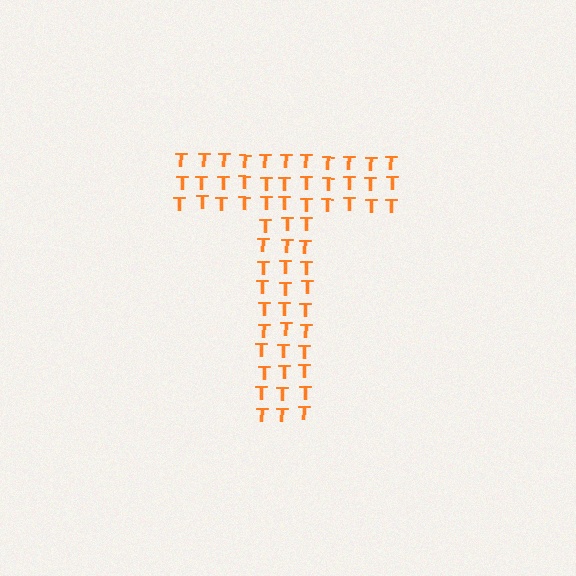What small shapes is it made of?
It is made of small letter T's.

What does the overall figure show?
The overall figure shows the letter T.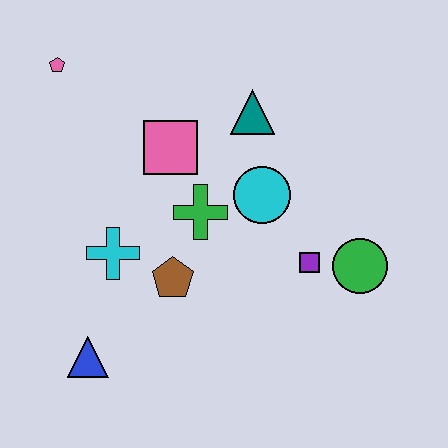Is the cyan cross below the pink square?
Yes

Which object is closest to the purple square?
The green circle is closest to the purple square.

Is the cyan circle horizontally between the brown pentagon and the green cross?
No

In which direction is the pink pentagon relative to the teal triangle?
The pink pentagon is to the left of the teal triangle.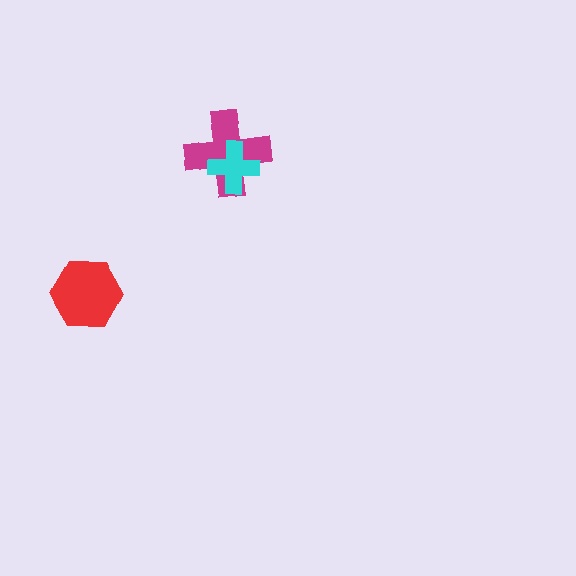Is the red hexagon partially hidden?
No, no other shape covers it.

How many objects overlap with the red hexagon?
0 objects overlap with the red hexagon.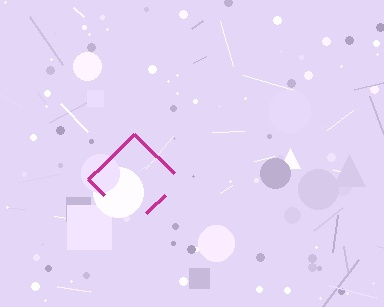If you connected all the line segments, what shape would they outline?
They would outline a diamond.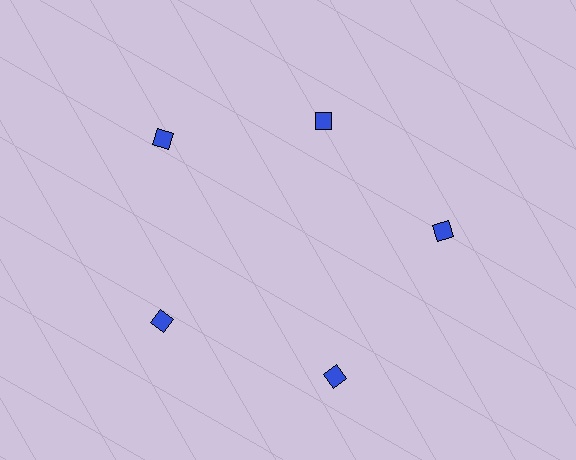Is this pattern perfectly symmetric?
No. The 5 blue diamonds are arranged in a ring, but one element near the 1 o'clock position is pulled inward toward the center, breaking the 5-fold rotational symmetry.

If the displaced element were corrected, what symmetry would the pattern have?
It would have 5-fold rotational symmetry — the pattern would map onto itself every 72 degrees.